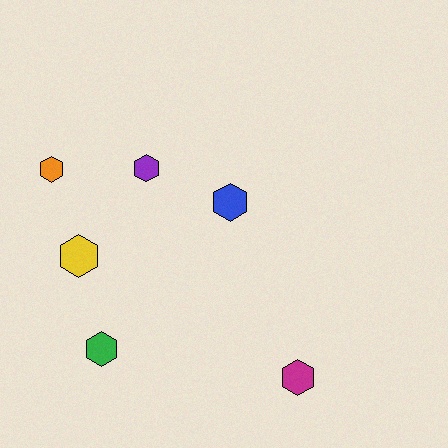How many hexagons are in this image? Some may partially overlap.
There are 6 hexagons.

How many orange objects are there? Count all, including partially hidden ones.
There is 1 orange object.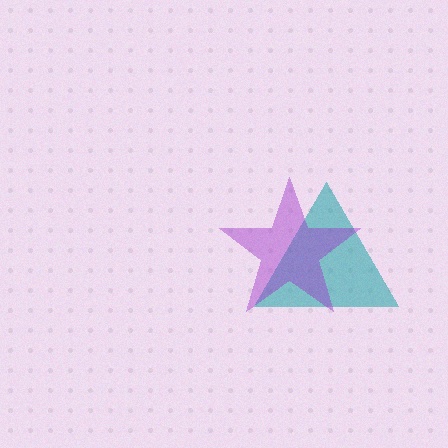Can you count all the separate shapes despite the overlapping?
Yes, there are 2 separate shapes.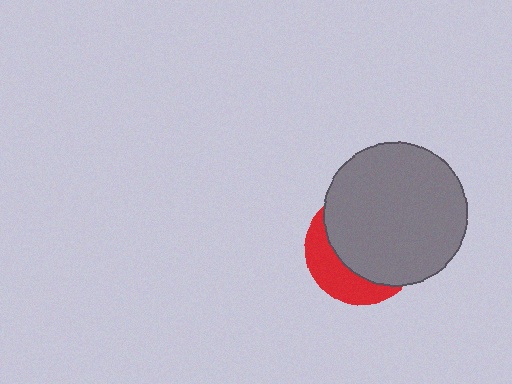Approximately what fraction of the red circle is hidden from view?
Roughly 68% of the red circle is hidden behind the gray circle.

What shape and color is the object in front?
The object in front is a gray circle.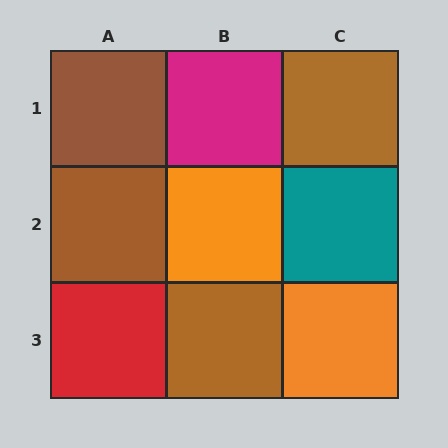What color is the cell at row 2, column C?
Teal.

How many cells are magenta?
1 cell is magenta.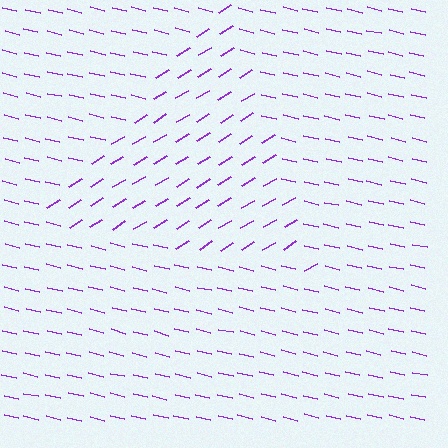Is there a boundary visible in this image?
Yes, there is a texture boundary formed by a change in line orientation.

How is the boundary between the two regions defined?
The boundary is defined purely by a change in line orientation (approximately 45 degrees difference). All lines are the same color and thickness.